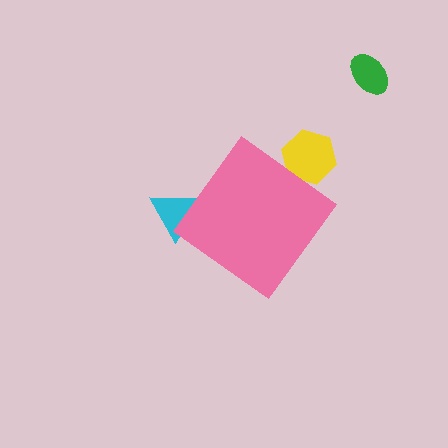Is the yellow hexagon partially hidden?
Yes, the yellow hexagon is partially hidden behind the pink diamond.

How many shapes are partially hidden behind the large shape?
2 shapes are partially hidden.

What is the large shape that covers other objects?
A pink diamond.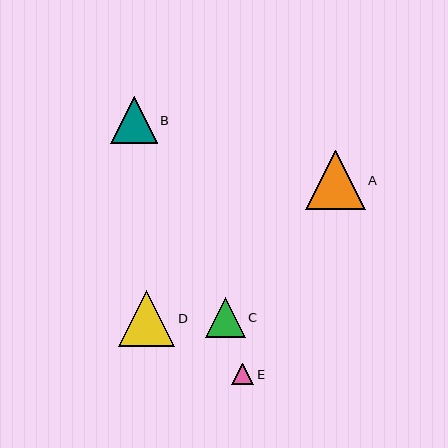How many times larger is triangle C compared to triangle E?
Triangle C is approximately 1.8 times the size of triangle E.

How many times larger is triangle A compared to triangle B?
Triangle A is approximately 1.3 times the size of triangle B.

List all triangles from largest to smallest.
From largest to smallest: A, D, B, C, E.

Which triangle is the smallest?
Triangle E is the smallest with a size of approximately 22 pixels.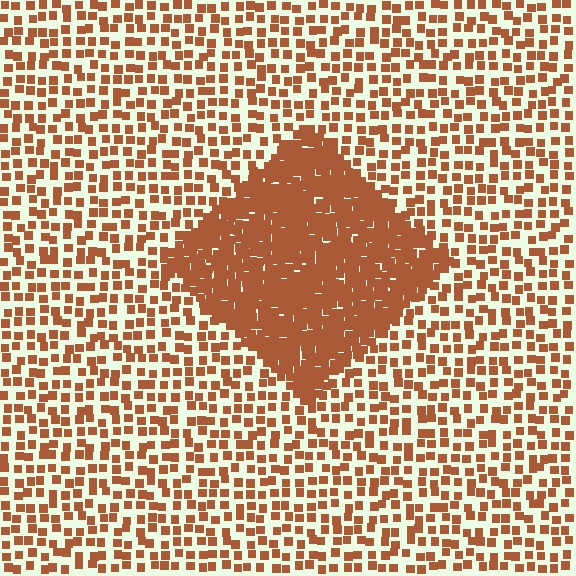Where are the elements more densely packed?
The elements are more densely packed inside the diamond boundary.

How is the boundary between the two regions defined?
The boundary is defined by a change in element density (approximately 2.8x ratio). All elements are the same color, size, and shape.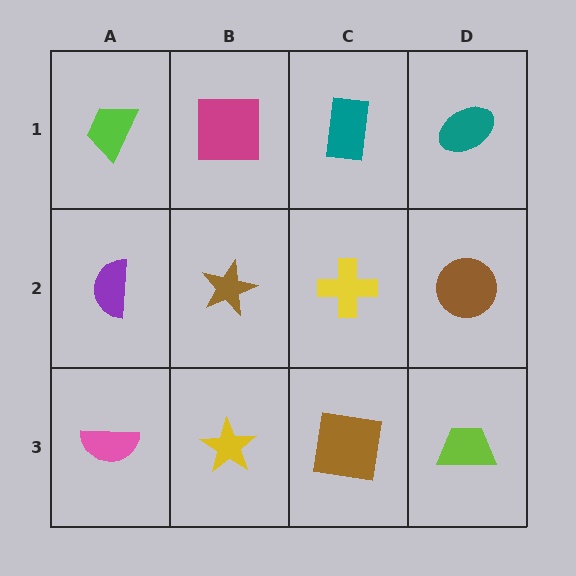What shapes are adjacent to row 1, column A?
A purple semicircle (row 2, column A), a magenta square (row 1, column B).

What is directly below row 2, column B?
A yellow star.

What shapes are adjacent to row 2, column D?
A teal ellipse (row 1, column D), a lime trapezoid (row 3, column D), a yellow cross (row 2, column C).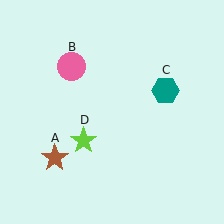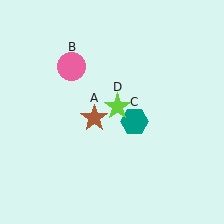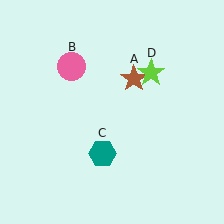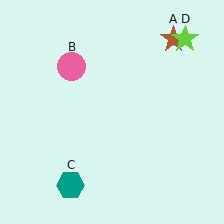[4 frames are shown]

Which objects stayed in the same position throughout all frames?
Pink circle (object B) remained stationary.